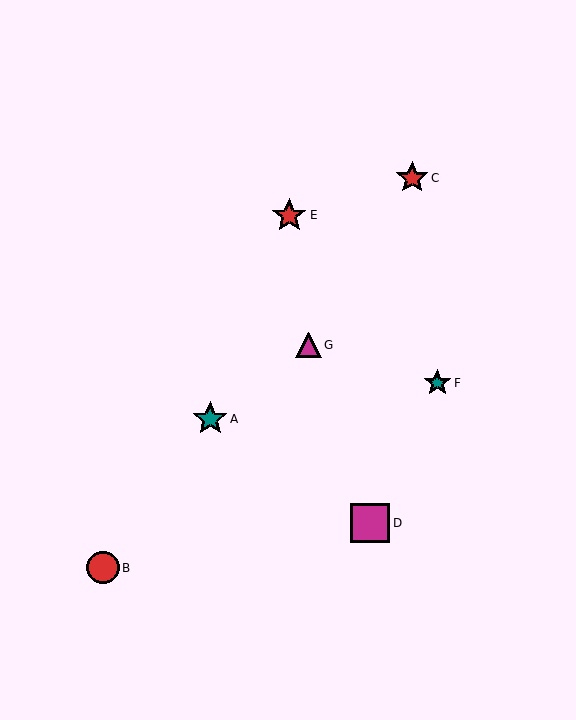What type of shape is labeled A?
Shape A is a teal star.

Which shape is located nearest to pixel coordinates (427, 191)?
The red star (labeled C) at (412, 178) is nearest to that location.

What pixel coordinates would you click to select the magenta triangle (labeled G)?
Click at (309, 345) to select the magenta triangle G.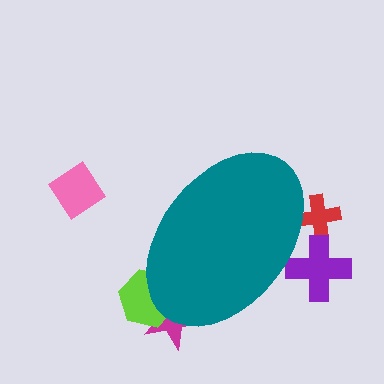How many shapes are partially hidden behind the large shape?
4 shapes are partially hidden.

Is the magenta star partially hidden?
Yes, the magenta star is partially hidden behind the teal ellipse.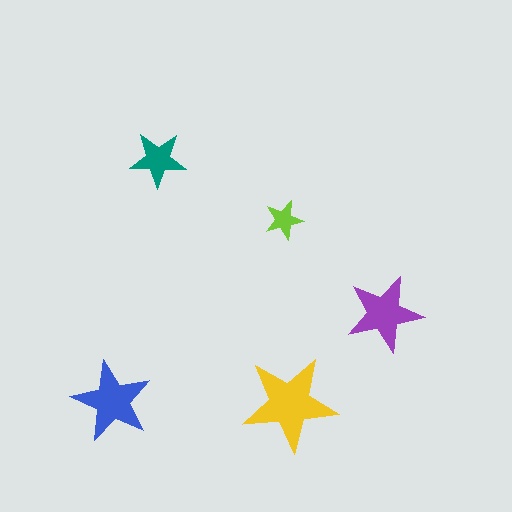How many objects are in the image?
There are 5 objects in the image.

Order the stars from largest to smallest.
the yellow one, the blue one, the purple one, the teal one, the lime one.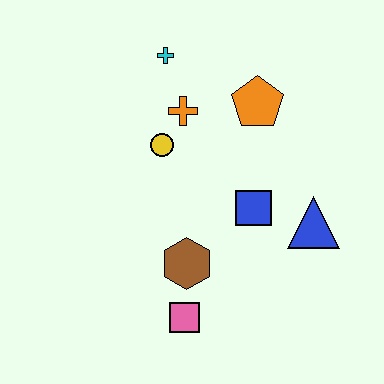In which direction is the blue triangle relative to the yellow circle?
The blue triangle is to the right of the yellow circle.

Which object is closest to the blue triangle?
The blue square is closest to the blue triangle.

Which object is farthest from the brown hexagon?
The cyan cross is farthest from the brown hexagon.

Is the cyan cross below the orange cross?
No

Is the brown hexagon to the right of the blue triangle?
No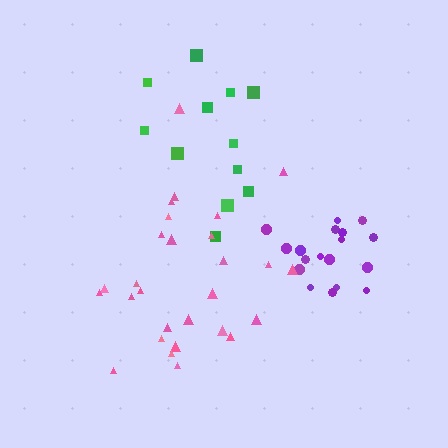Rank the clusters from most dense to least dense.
purple, pink, green.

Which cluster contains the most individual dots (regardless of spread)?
Pink (28).